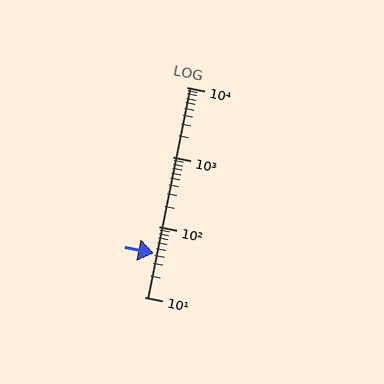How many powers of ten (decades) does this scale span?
The scale spans 3 decades, from 10 to 10000.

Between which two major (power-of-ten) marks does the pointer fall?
The pointer is between 10 and 100.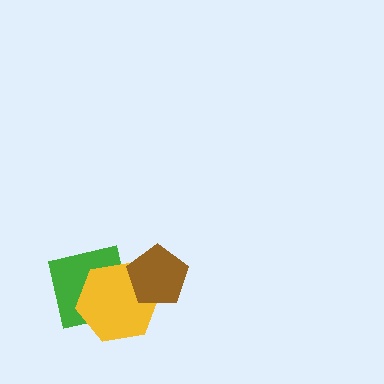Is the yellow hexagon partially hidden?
Yes, it is partially covered by another shape.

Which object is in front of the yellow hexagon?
The brown pentagon is in front of the yellow hexagon.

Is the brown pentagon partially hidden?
No, no other shape covers it.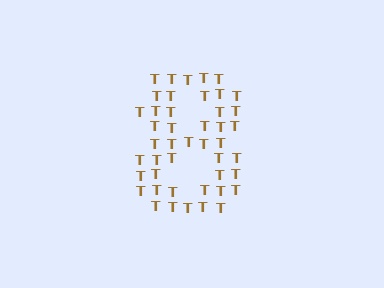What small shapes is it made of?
It is made of small letter T's.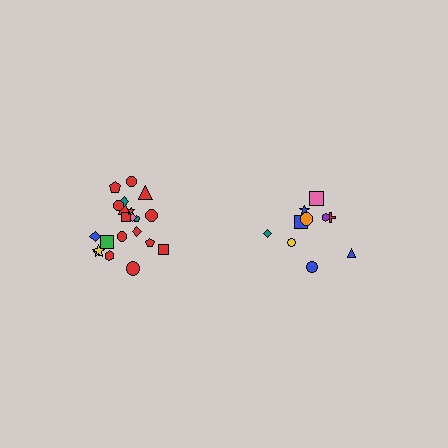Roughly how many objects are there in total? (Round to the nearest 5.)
Roughly 30 objects in total.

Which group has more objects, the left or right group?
The left group.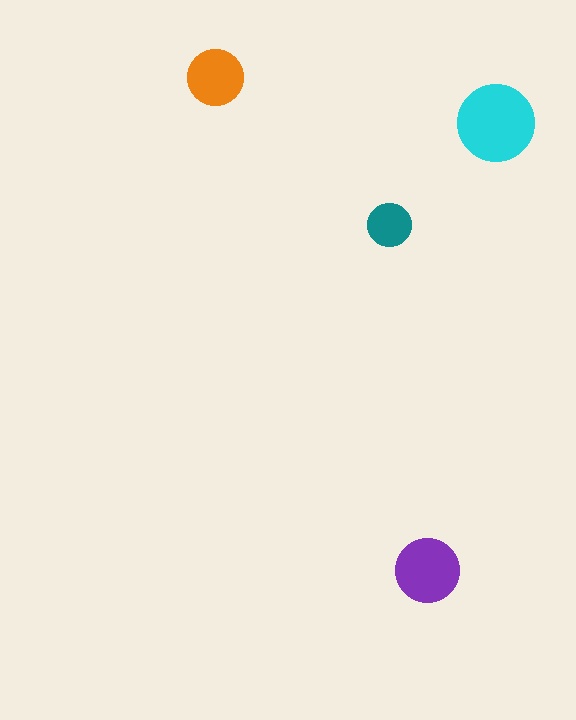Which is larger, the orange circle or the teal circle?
The orange one.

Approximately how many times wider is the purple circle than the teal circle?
About 1.5 times wider.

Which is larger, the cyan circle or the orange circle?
The cyan one.